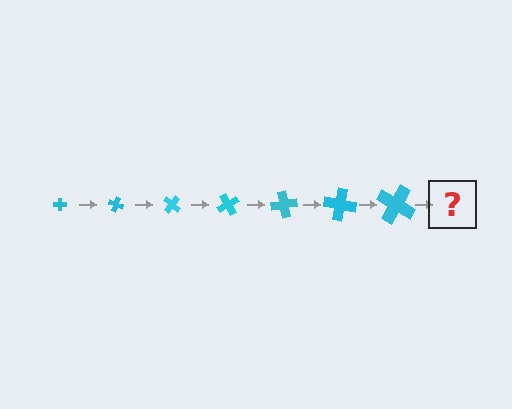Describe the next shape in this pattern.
It should be a cross, larger than the previous one and rotated 140 degrees from the start.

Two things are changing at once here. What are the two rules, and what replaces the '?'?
The two rules are that the cross grows larger each step and it rotates 20 degrees each step. The '?' should be a cross, larger than the previous one and rotated 140 degrees from the start.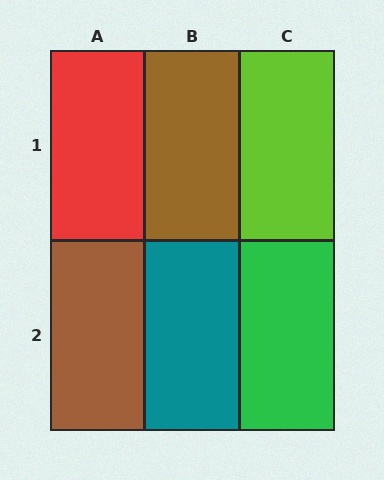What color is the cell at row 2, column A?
Brown.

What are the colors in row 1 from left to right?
Red, brown, lime.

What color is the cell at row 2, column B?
Teal.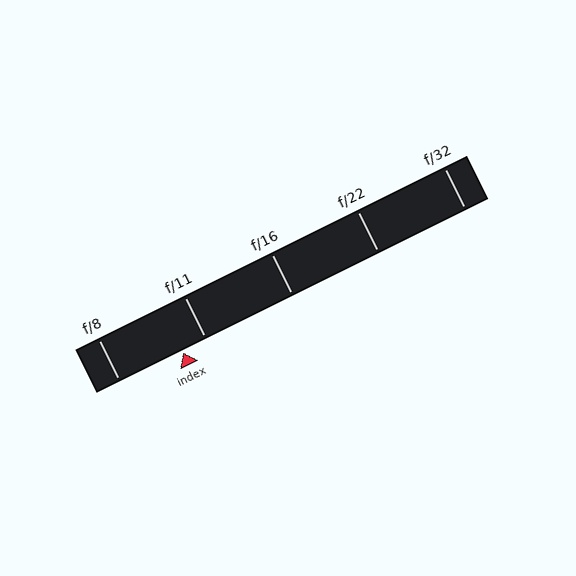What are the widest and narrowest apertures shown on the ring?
The widest aperture shown is f/8 and the narrowest is f/32.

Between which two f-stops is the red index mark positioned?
The index mark is between f/8 and f/11.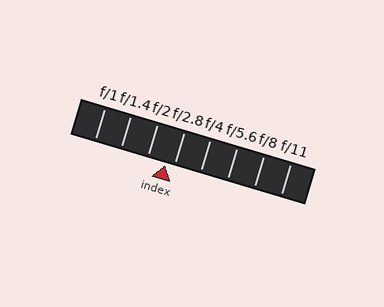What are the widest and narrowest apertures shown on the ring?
The widest aperture shown is f/1 and the narrowest is f/11.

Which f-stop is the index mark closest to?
The index mark is closest to f/2.8.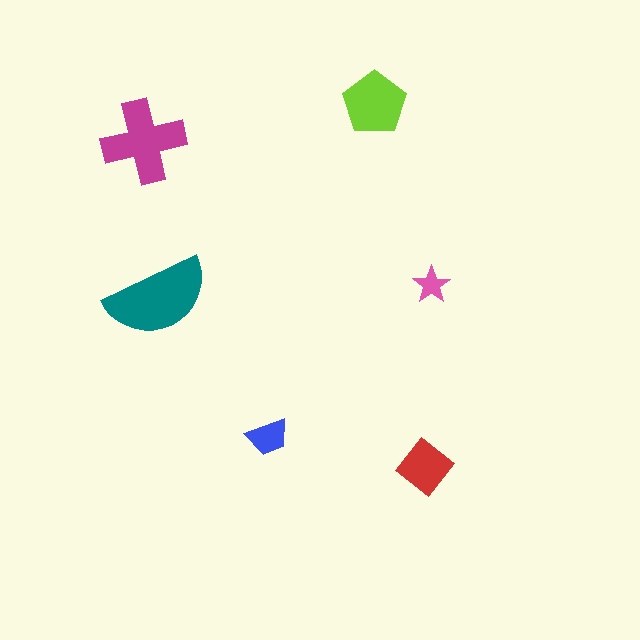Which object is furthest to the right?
The pink star is rightmost.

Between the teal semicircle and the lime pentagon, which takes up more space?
The teal semicircle.